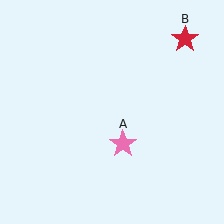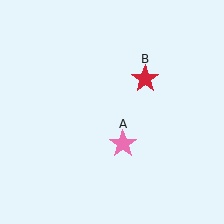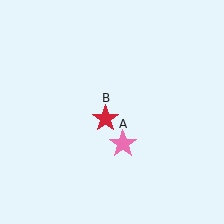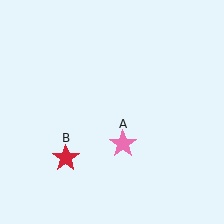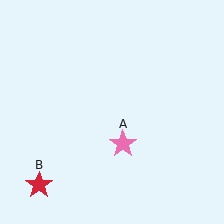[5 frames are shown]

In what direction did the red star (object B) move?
The red star (object B) moved down and to the left.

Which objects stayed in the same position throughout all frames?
Pink star (object A) remained stationary.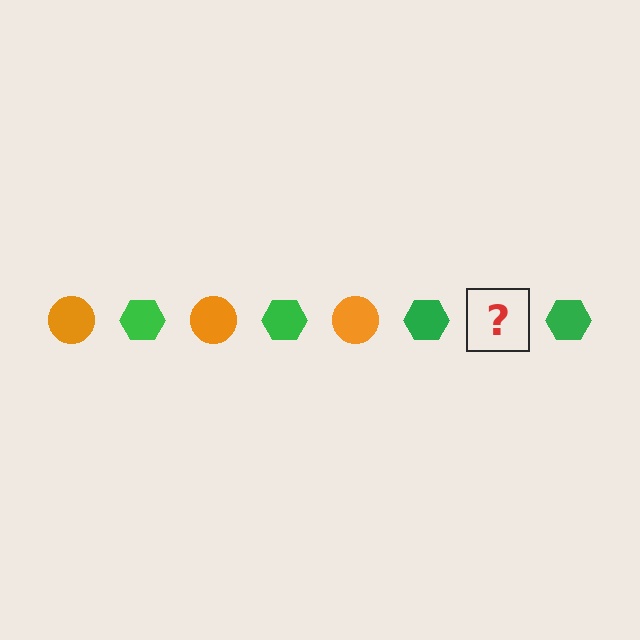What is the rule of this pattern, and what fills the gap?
The rule is that the pattern alternates between orange circle and green hexagon. The gap should be filled with an orange circle.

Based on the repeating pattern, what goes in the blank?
The blank should be an orange circle.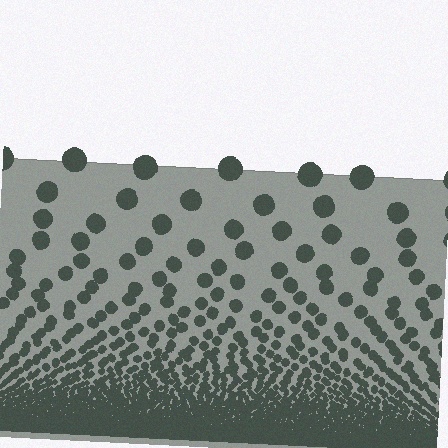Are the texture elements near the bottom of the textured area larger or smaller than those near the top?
Smaller. The gradient is inverted — elements near the bottom are smaller and denser.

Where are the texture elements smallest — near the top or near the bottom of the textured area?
Near the bottom.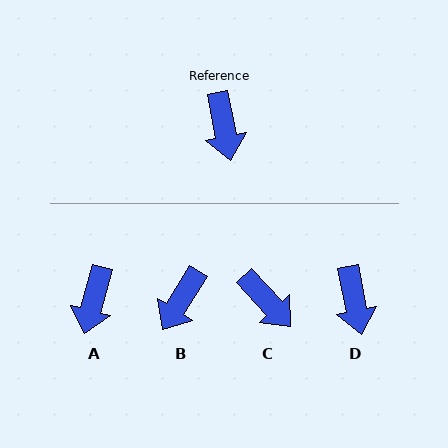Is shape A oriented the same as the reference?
No, it is off by about 26 degrees.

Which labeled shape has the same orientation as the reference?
D.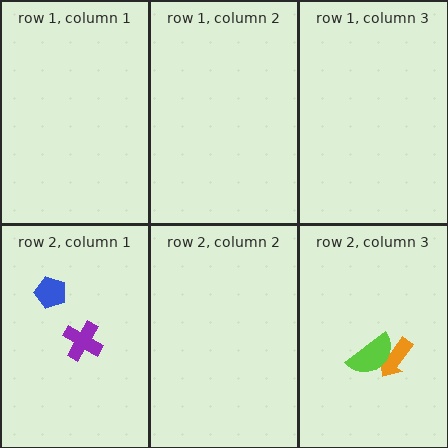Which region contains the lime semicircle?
The row 2, column 3 region.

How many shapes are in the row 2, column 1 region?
2.